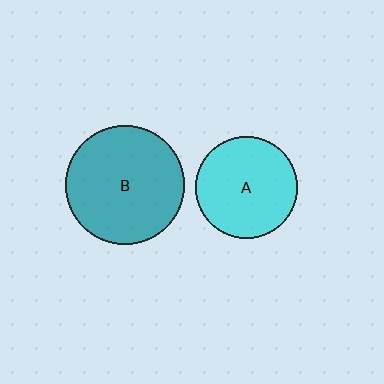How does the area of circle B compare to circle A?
Approximately 1.4 times.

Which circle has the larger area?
Circle B (teal).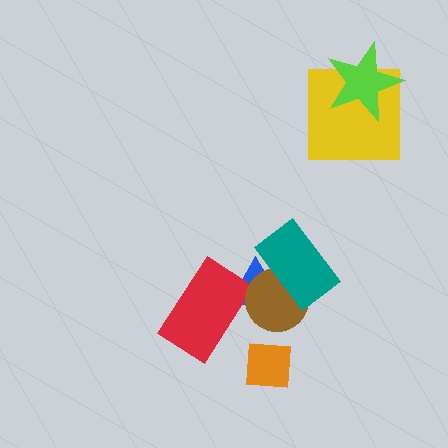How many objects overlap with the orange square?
0 objects overlap with the orange square.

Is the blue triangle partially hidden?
Yes, it is partially covered by another shape.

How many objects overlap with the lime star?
1 object overlaps with the lime star.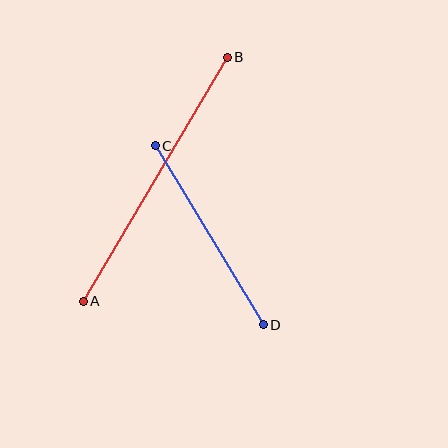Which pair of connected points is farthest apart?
Points A and B are farthest apart.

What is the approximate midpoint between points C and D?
The midpoint is at approximately (209, 235) pixels.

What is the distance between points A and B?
The distance is approximately 283 pixels.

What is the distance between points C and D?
The distance is approximately 209 pixels.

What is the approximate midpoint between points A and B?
The midpoint is at approximately (155, 179) pixels.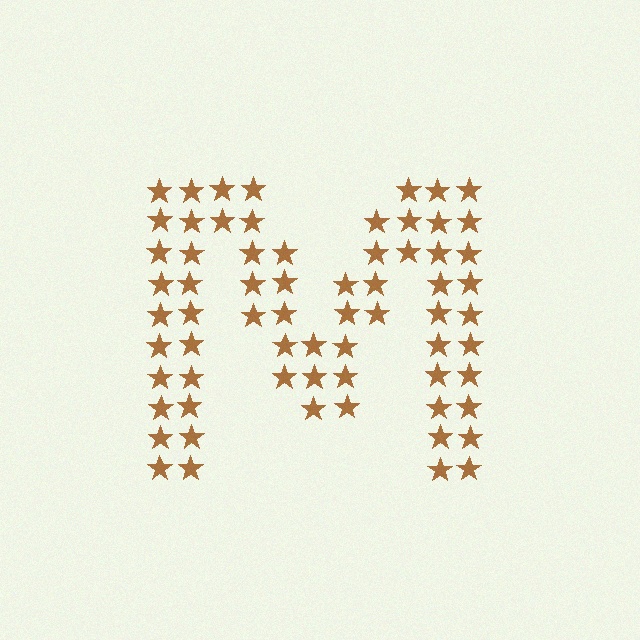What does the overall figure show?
The overall figure shows the letter M.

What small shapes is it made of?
It is made of small stars.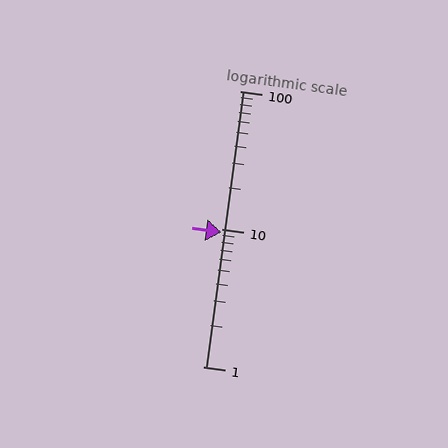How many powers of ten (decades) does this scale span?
The scale spans 2 decades, from 1 to 100.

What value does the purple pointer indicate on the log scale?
The pointer indicates approximately 9.5.